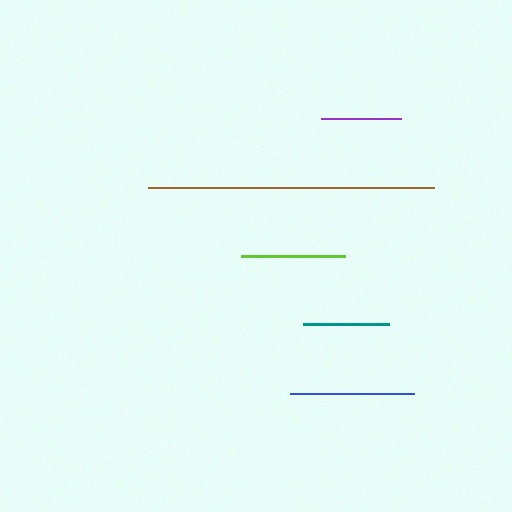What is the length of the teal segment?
The teal segment is approximately 86 pixels long.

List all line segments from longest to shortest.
From longest to shortest: brown, blue, lime, teal, purple.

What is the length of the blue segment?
The blue segment is approximately 124 pixels long.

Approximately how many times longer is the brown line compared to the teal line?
The brown line is approximately 3.3 times the length of the teal line.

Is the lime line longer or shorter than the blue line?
The blue line is longer than the lime line.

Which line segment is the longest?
The brown line is the longest at approximately 286 pixels.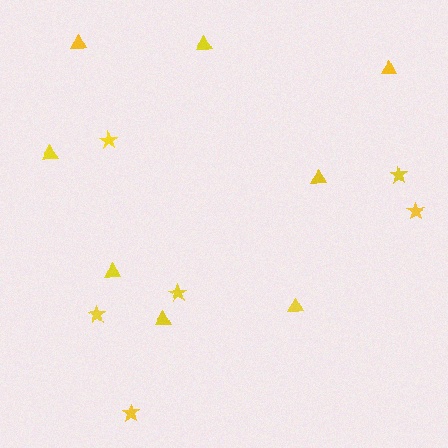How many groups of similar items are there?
There are 2 groups: one group of stars (6) and one group of triangles (8).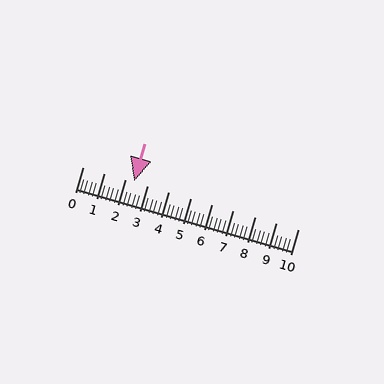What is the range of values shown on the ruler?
The ruler shows values from 0 to 10.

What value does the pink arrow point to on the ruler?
The pink arrow points to approximately 2.4.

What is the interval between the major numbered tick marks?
The major tick marks are spaced 1 units apart.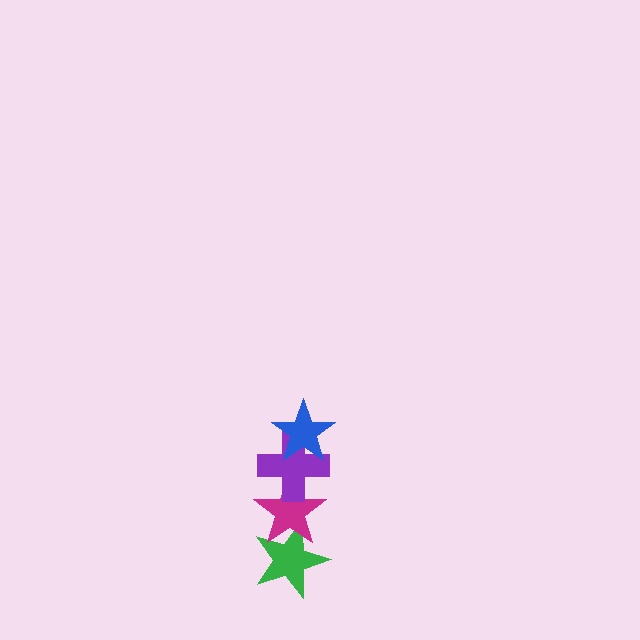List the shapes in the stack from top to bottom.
From top to bottom: the blue star, the purple cross, the magenta star, the green star.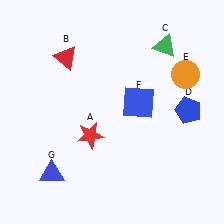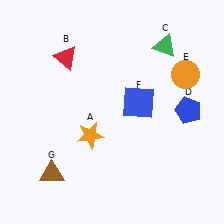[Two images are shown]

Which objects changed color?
A changed from red to orange. G changed from blue to brown.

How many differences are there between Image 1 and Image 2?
There are 2 differences between the two images.